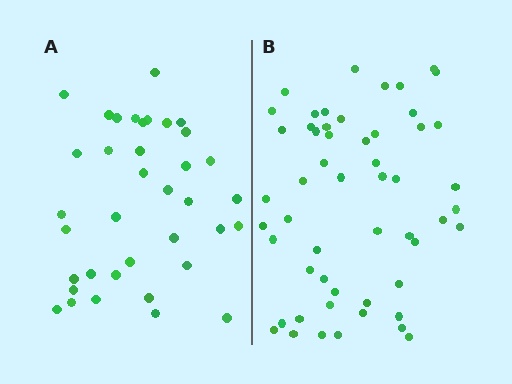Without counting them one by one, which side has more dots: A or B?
Region B (the right region) has more dots.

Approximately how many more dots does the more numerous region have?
Region B has approximately 15 more dots than region A.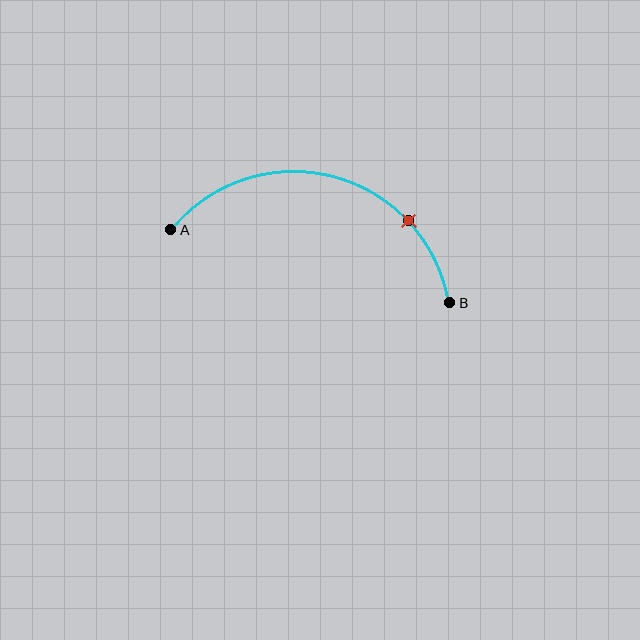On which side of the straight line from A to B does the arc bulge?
The arc bulges above the straight line connecting A and B.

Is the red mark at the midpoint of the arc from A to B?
No. The red mark lies on the arc but is closer to endpoint B. The arc midpoint would be at the point on the curve equidistant along the arc from both A and B.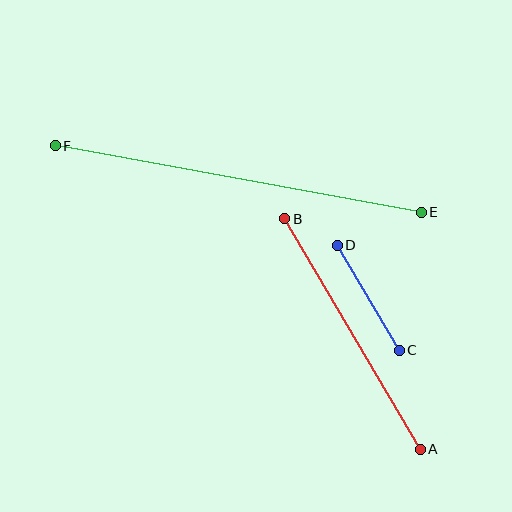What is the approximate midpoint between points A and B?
The midpoint is at approximately (353, 334) pixels.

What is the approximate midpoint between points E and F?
The midpoint is at approximately (238, 179) pixels.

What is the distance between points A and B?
The distance is approximately 267 pixels.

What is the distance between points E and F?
The distance is approximately 372 pixels.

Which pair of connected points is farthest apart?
Points E and F are farthest apart.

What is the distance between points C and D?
The distance is approximately 122 pixels.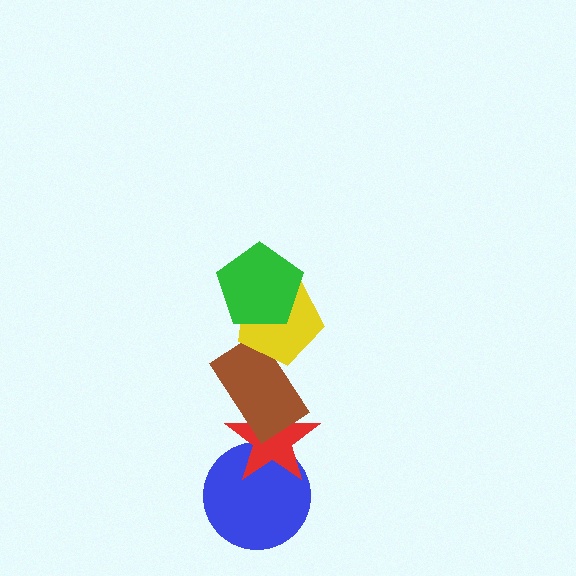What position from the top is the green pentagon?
The green pentagon is 1st from the top.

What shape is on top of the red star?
The brown rectangle is on top of the red star.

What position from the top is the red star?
The red star is 4th from the top.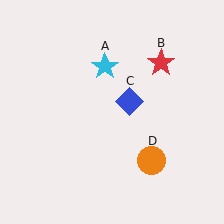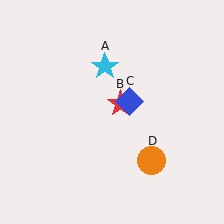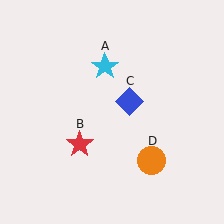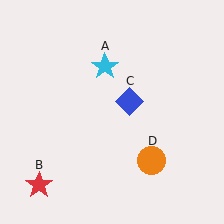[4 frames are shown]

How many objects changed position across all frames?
1 object changed position: red star (object B).